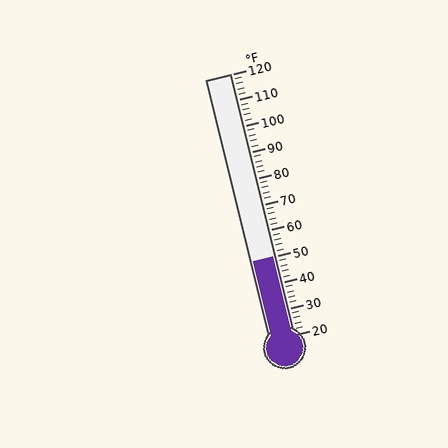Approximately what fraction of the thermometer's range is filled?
The thermometer is filled to approximately 30% of its range.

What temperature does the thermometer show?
The thermometer shows approximately 50°F.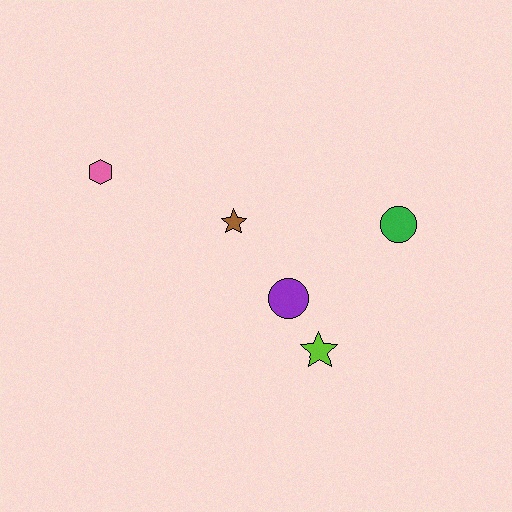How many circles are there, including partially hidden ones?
There are 2 circles.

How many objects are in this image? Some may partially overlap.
There are 5 objects.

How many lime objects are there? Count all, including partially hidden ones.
There is 1 lime object.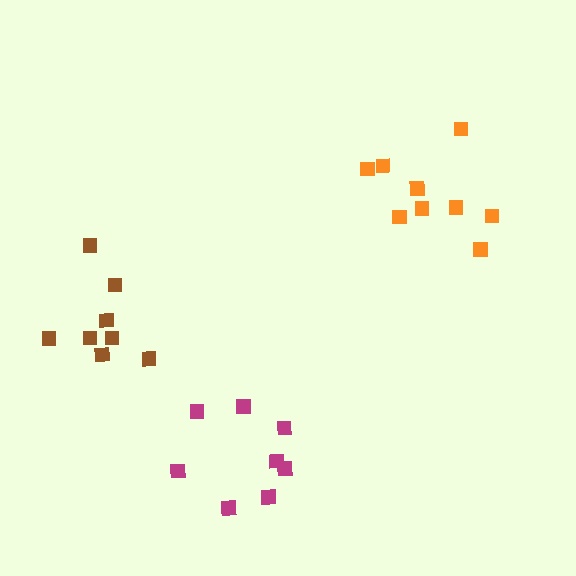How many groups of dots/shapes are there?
There are 3 groups.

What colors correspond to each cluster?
The clusters are colored: orange, brown, magenta.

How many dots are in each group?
Group 1: 9 dots, Group 2: 8 dots, Group 3: 8 dots (25 total).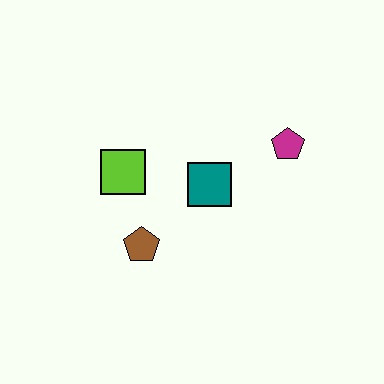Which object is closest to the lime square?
The brown pentagon is closest to the lime square.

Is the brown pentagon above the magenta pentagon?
No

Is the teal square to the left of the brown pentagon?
No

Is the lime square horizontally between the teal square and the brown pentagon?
No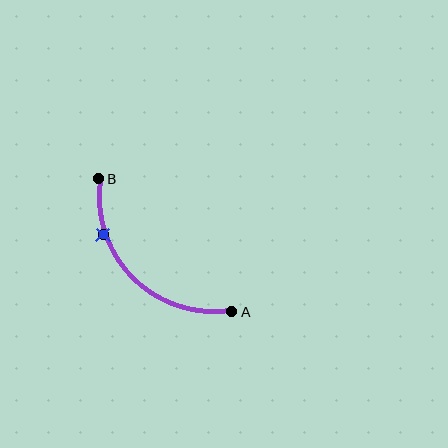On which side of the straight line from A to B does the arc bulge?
The arc bulges below and to the left of the straight line connecting A and B.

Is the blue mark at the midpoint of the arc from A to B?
No. The blue mark lies on the arc but is closer to endpoint B. The arc midpoint would be at the point on the curve equidistant along the arc from both A and B.